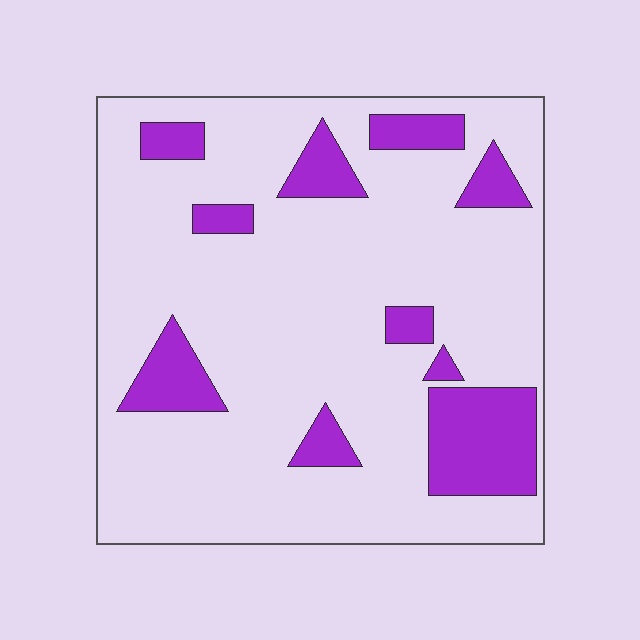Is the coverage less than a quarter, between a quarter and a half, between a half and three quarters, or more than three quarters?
Less than a quarter.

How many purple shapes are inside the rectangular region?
10.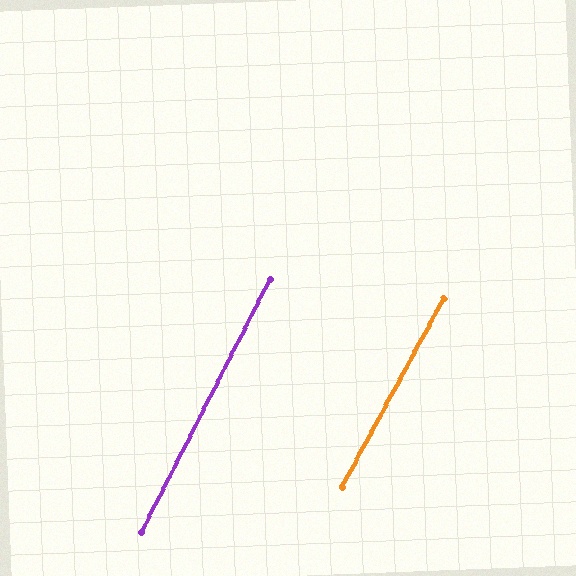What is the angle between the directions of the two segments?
Approximately 2 degrees.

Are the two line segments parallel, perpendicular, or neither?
Parallel — their directions differ by only 1.5°.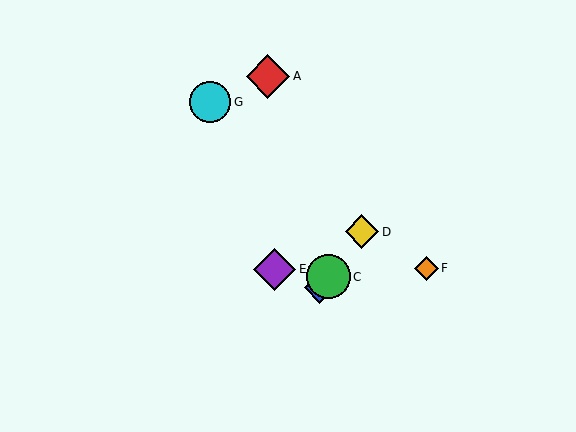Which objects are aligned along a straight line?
Objects B, C, D are aligned along a straight line.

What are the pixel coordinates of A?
Object A is at (268, 76).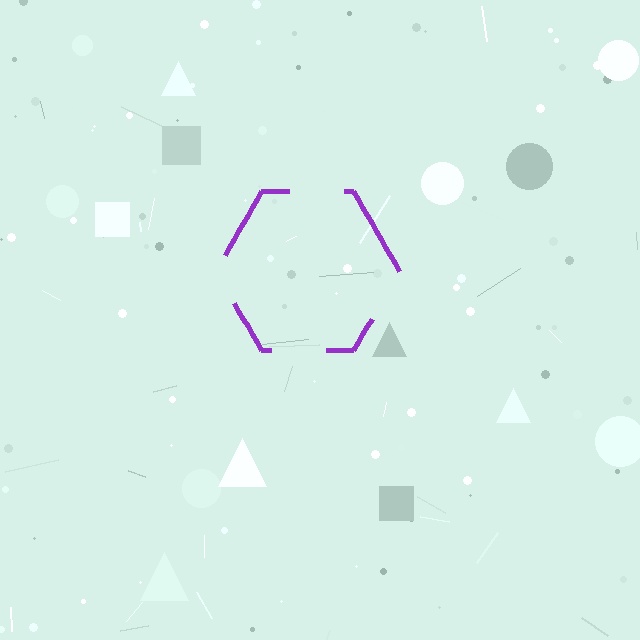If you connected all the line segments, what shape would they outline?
They would outline a hexagon.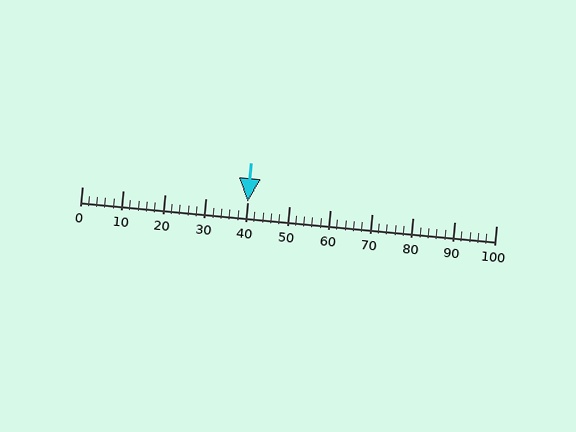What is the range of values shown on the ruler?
The ruler shows values from 0 to 100.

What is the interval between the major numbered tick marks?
The major tick marks are spaced 10 units apart.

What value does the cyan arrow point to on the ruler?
The cyan arrow points to approximately 40.